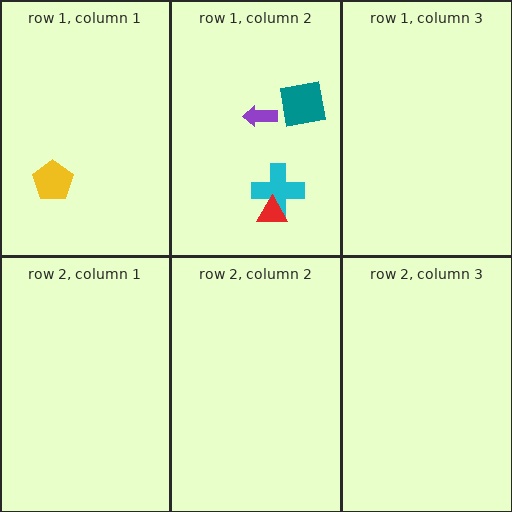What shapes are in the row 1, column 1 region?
The yellow pentagon.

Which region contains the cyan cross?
The row 1, column 2 region.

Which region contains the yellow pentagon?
The row 1, column 1 region.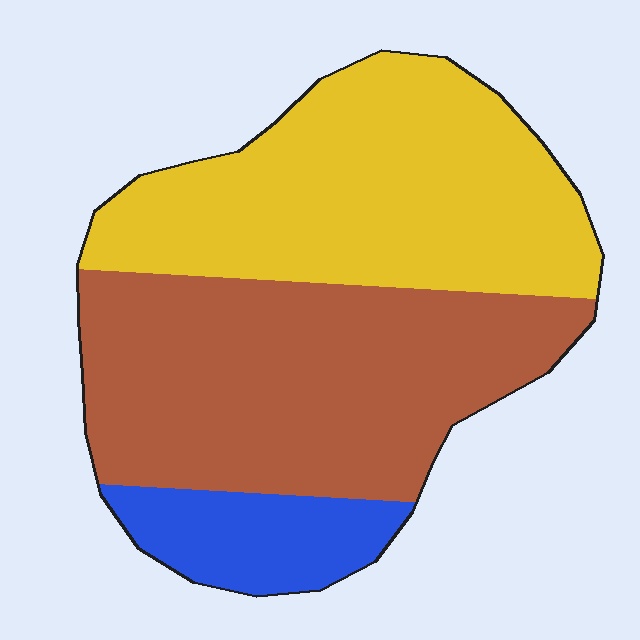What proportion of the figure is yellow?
Yellow takes up about two fifths (2/5) of the figure.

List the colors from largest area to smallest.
From largest to smallest: brown, yellow, blue.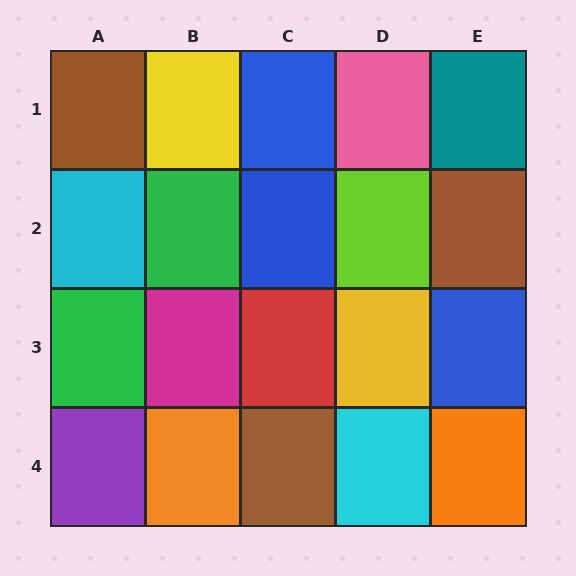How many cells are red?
1 cell is red.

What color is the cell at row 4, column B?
Orange.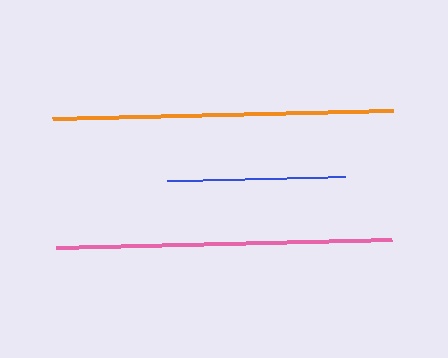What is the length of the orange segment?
The orange segment is approximately 341 pixels long.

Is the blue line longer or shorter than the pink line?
The pink line is longer than the blue line.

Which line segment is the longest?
The orange line is the longest at approximately 341 pixels.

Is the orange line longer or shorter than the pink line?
The orange line is longer than the pink line.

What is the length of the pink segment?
The pink segment is approximately 335 pixels long.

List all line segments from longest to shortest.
From longest to shortest: orange, pink, blue.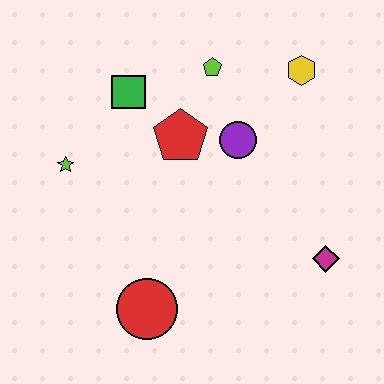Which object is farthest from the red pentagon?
The magenta diamond is farthest from the red pentagon.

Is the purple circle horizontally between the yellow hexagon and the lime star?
Yes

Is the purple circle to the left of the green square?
No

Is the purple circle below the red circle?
No